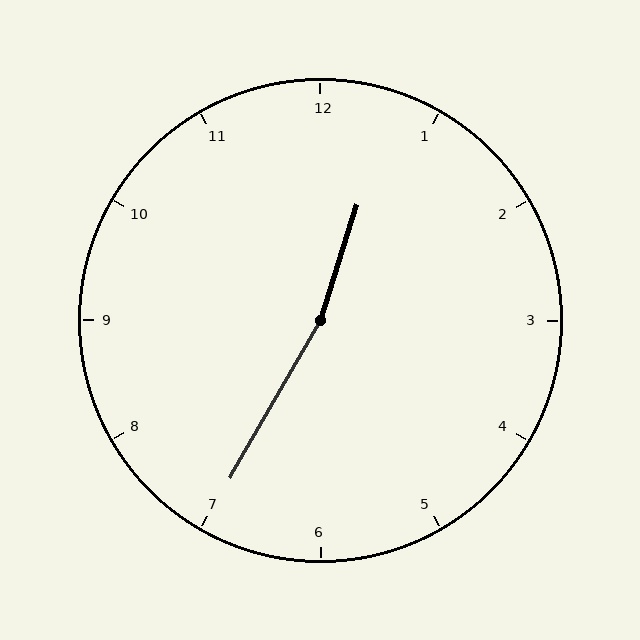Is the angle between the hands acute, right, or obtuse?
It is obtuse.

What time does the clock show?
12:35.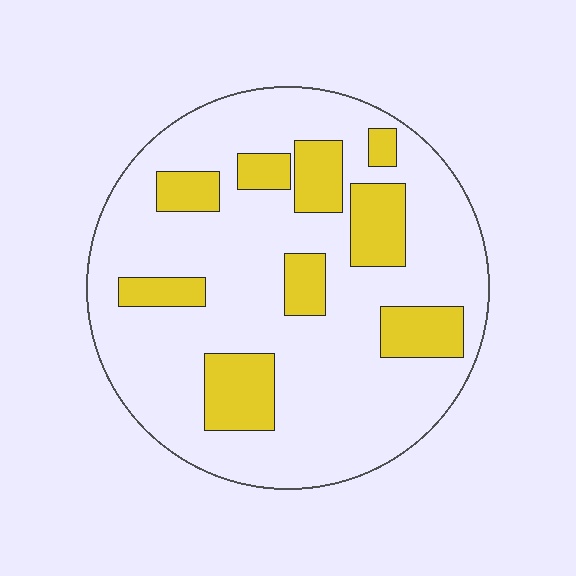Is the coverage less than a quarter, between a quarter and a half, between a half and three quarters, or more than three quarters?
Less than a quarter.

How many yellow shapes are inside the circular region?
9.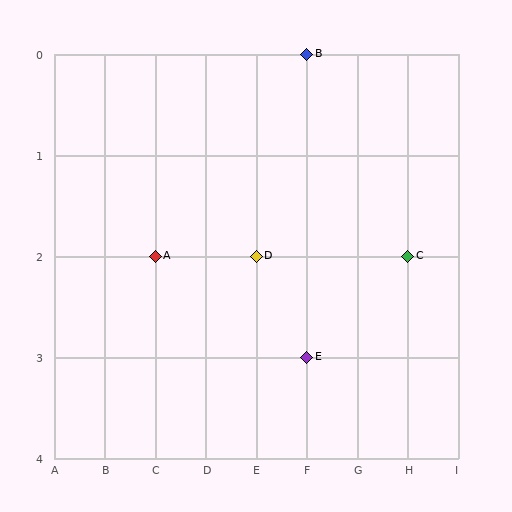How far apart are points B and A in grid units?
Points B and A are 3 columns and 2 rows apart (about 3.6 grid units diagonally).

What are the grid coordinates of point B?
Point B is at grid coordinates (F, 0).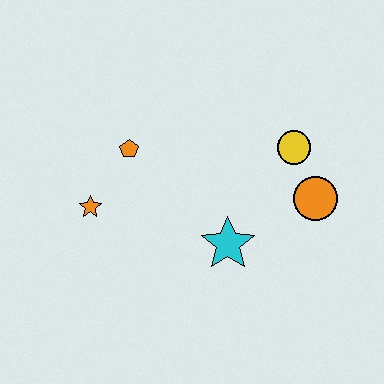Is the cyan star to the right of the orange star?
Yes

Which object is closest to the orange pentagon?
The orange star is closest to the orange pentagon.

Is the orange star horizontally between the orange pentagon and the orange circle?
No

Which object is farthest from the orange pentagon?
The orange circle is farthest from the orange pentagon.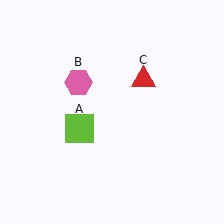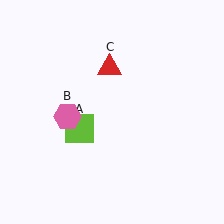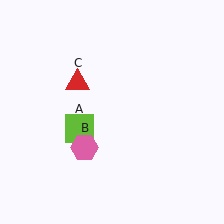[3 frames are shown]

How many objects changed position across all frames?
2 objects changed position: pink hexagon (object B), red triangle (object C).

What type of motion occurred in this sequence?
The pink hexagon (object B), red triangle (object C) rotated counterclockwise around the center of the scene.